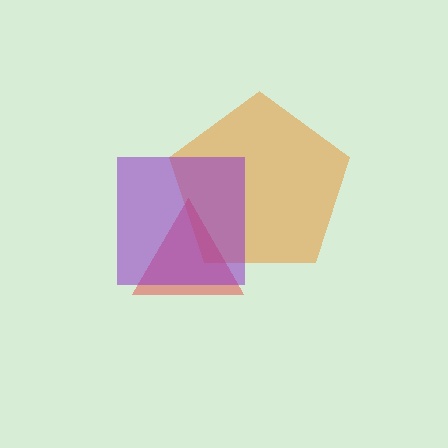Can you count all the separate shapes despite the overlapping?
Yes, there are 3 separate shapes.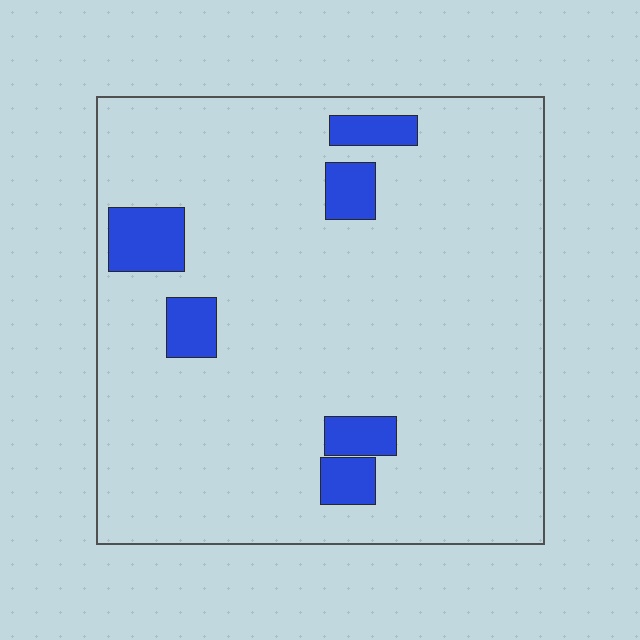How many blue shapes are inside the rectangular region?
6.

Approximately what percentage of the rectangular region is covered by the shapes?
Approximately 10%.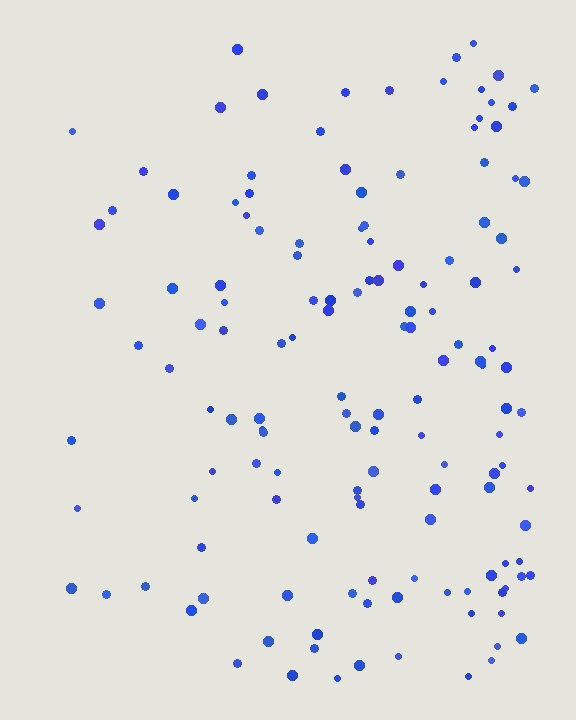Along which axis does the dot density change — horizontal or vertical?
Horizontal.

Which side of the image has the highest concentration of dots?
The right.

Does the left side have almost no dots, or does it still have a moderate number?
Still a moderate number, just noticeably fewer than the right.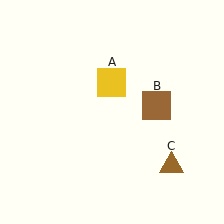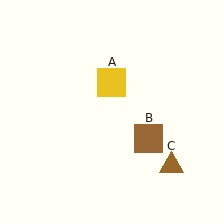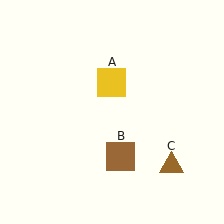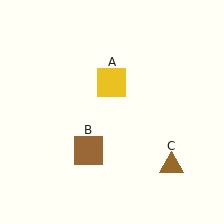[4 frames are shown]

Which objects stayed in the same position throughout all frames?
Yellow square (object A) and brown triangle (object C) remained stationary.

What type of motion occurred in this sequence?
The brown square (object B) rotated clockwise around the center of the scene.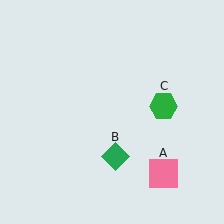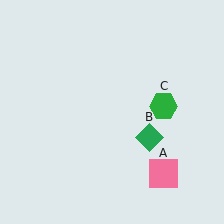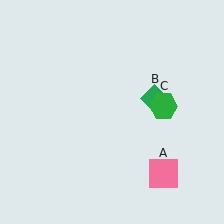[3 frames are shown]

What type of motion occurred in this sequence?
The green diamond (object B) rotated counterclockwise around the center of the scene.